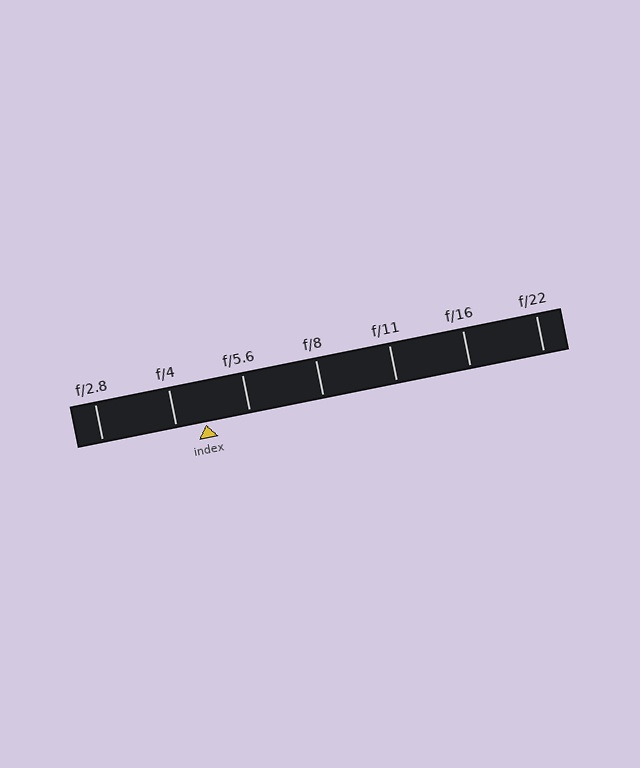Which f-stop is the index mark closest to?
The index mark is closest to f/4.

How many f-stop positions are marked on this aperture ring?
There are 7 f-stop positions marked.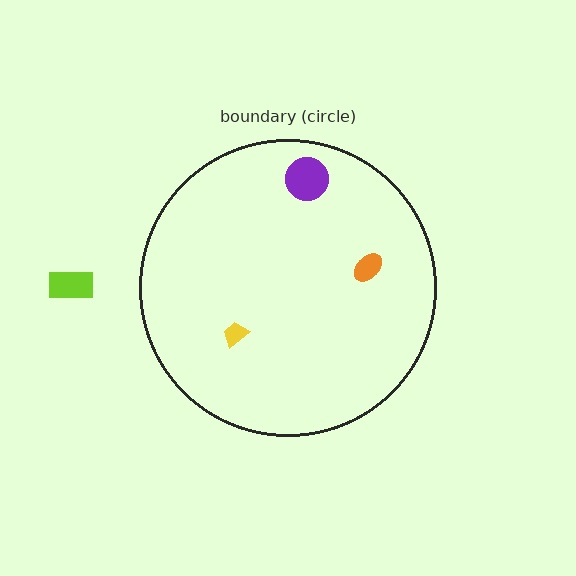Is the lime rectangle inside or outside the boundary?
Outside.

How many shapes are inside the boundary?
3 inside, 1 outside.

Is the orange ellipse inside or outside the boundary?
Inside.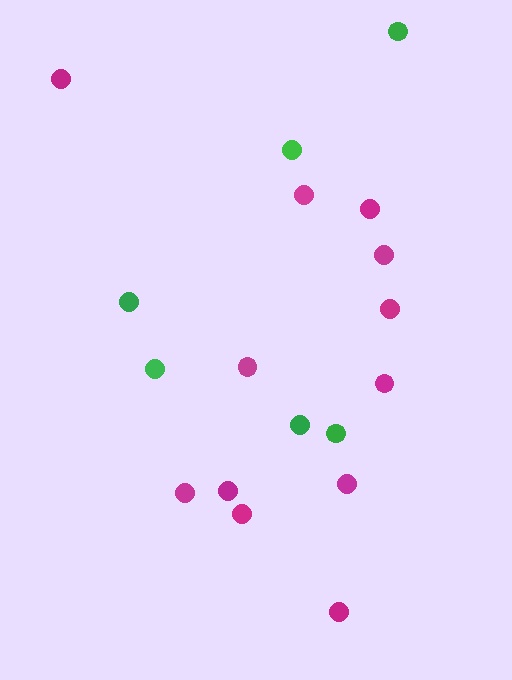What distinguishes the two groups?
There are 2 groups: one group of green circles (6) and one group of magenta circles (12).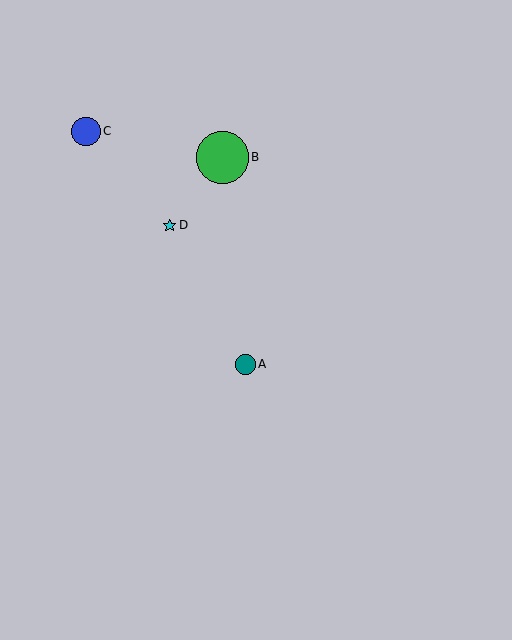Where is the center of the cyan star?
The center of the cyan star is at (169, 225).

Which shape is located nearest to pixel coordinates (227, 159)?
The green circle (labeled B) at (223, 157) is nearest to that location.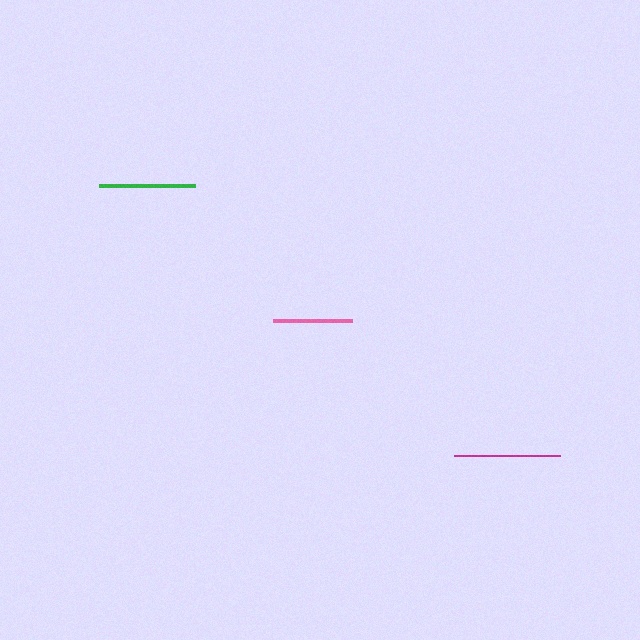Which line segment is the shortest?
The pink line is the shortest at approximately 79 pixels.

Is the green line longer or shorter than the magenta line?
The magenta line is longer than the green line.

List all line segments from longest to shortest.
From longest to shortest: magenta, green, pink.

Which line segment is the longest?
The magenta line is the longest at approximately 107 pixels.